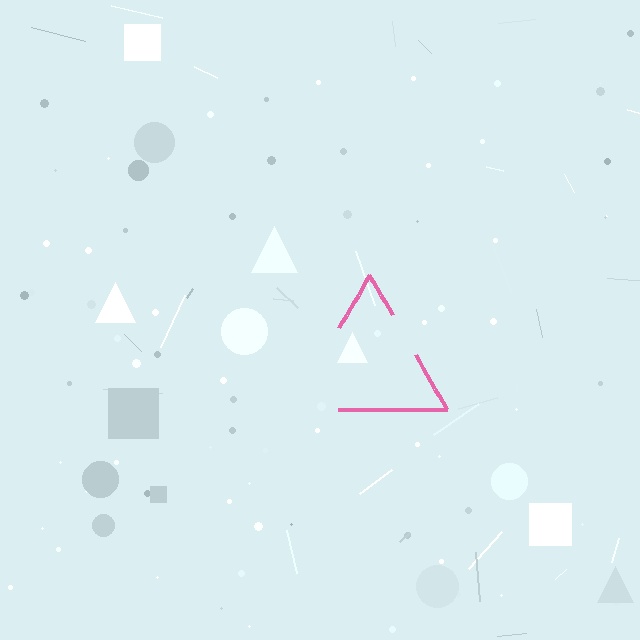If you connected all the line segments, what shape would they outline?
They would outline a triangle.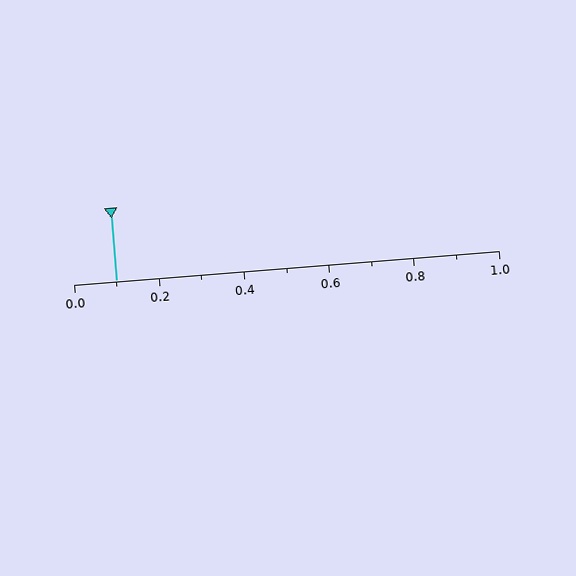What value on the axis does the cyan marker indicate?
The marker indicates approximately 0.1.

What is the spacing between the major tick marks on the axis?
The major ticks are spaced 0.2 apart.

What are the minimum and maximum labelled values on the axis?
The axis runs from 0.0 to 1.0.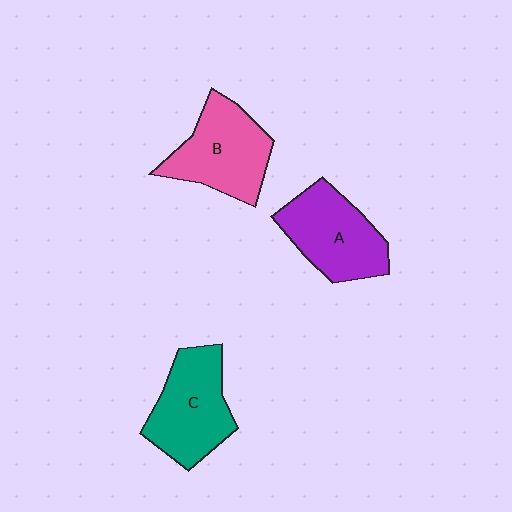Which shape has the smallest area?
Shape A (purple).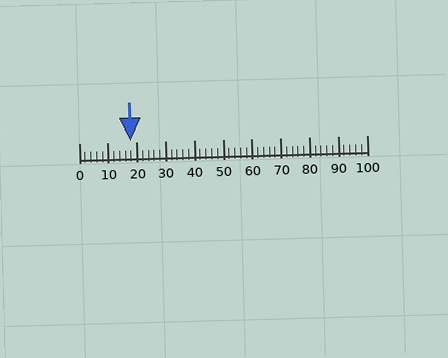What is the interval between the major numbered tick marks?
The major tick marks are spaced 10 units apart.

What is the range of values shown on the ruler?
The ruler shows values from 0 to 100.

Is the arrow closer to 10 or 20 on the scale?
The arrow is closer to 20.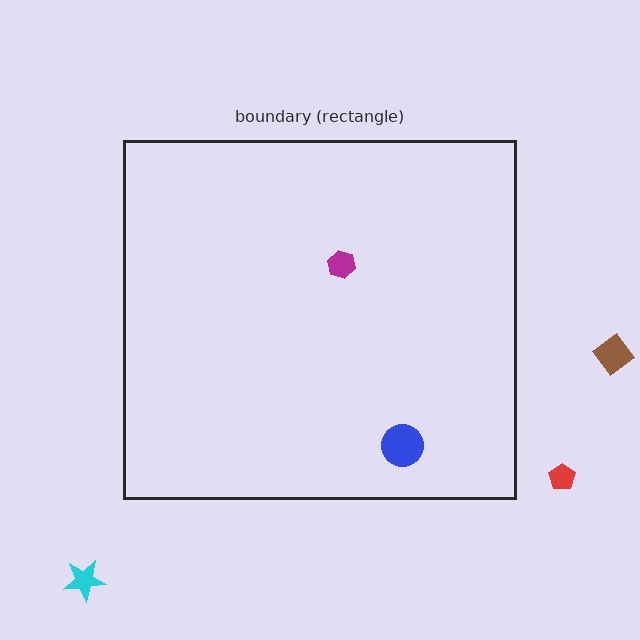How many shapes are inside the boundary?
2 inside, 3 outside.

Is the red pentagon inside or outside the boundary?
Outside.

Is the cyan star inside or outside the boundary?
Outside.